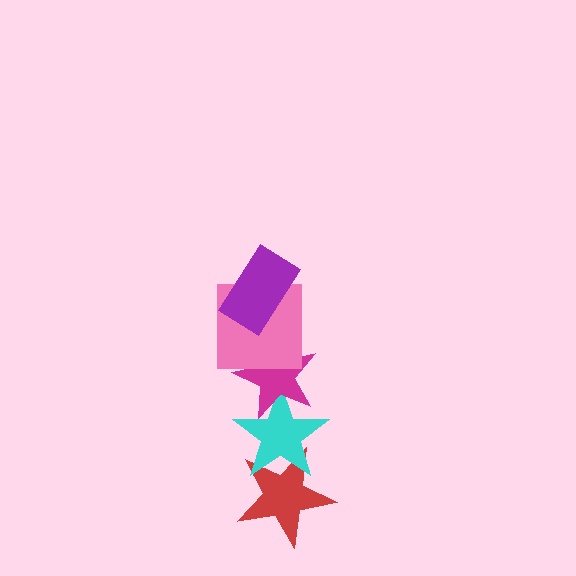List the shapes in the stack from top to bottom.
From top to bottom: the purple rectangle, the pink square, the magenta star, the cyan star, the red star.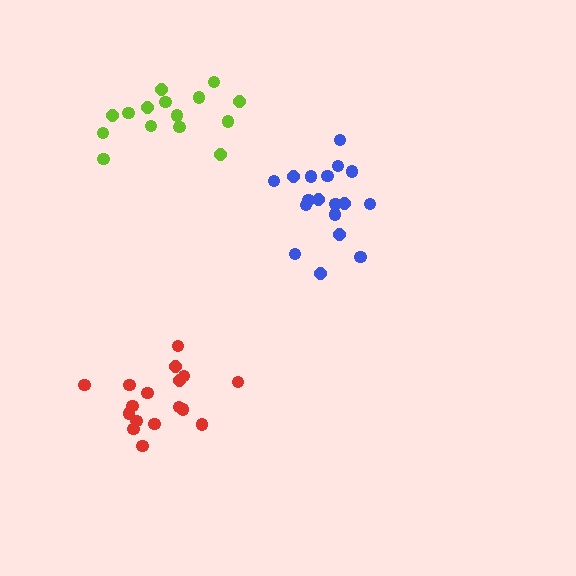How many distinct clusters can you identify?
There are 3 distinct clusters.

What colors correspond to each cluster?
The clusters are colored: lime, red, blue.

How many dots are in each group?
Group 1: 15 dots, Group 2: 17 dots, Group 3: 18 dots (50 total).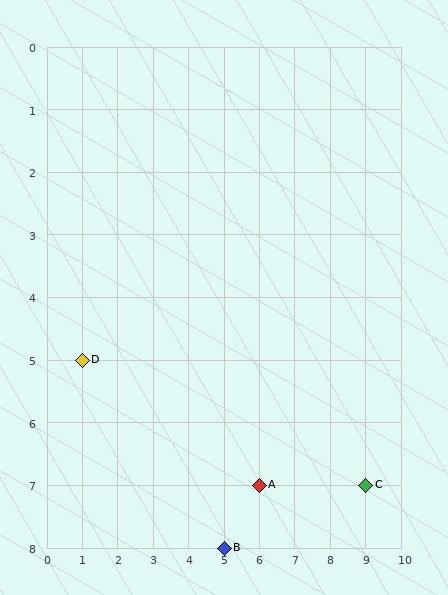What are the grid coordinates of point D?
Point D is at grid coordinates (1, 5).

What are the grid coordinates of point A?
Point A is at grid coordinates (6, 7).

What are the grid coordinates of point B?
Point B is at grid coordinates (5, 8).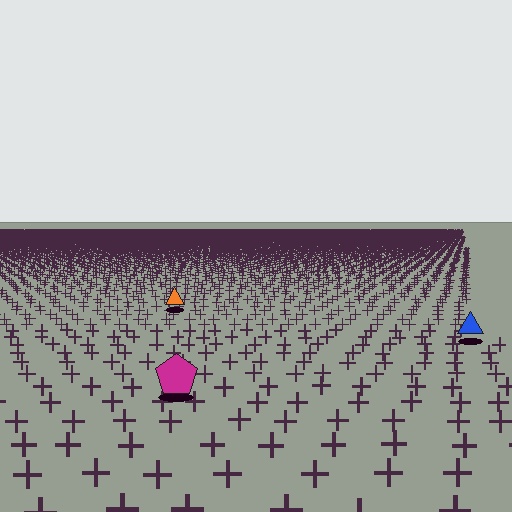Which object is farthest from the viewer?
The orange triangle is farthest from the viewer. It appears smaller and the ground texture around it is denser.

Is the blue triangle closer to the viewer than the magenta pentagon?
No. The magenta pentagon is closer — you can tell from the texture gradient: the ground texture is coarser near it.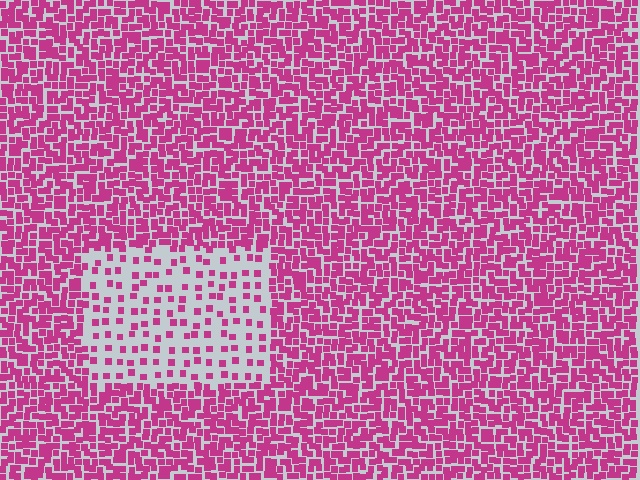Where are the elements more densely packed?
The elements are more densely packed outside the rectangle boundary.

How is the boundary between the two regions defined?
The boundary is defined by a change in element density (approximately 2.9x ratio). All elements are the same color, size, and shape.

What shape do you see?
I see a rectangle.